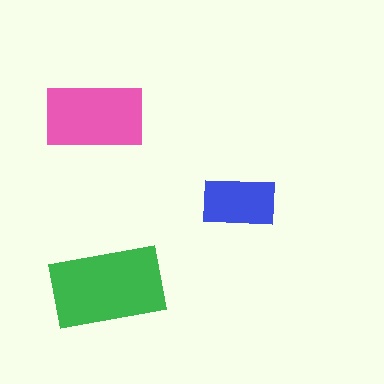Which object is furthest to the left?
The pink rectangle is leftmost.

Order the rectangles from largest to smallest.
the green one, the pink one, the blue one.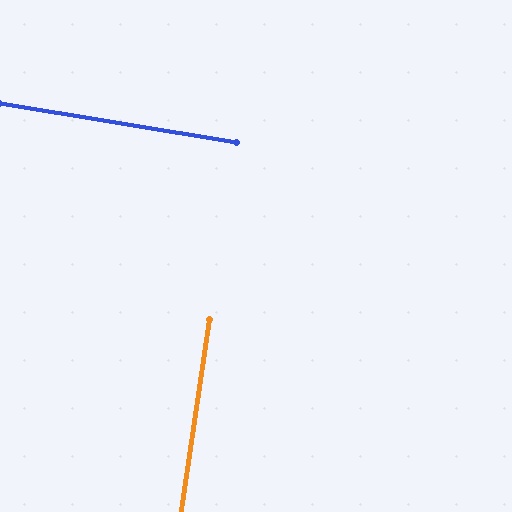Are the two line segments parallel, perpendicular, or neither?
Perpendicular — they meet at approximately 89°.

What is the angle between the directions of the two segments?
Approximately 89 degrees.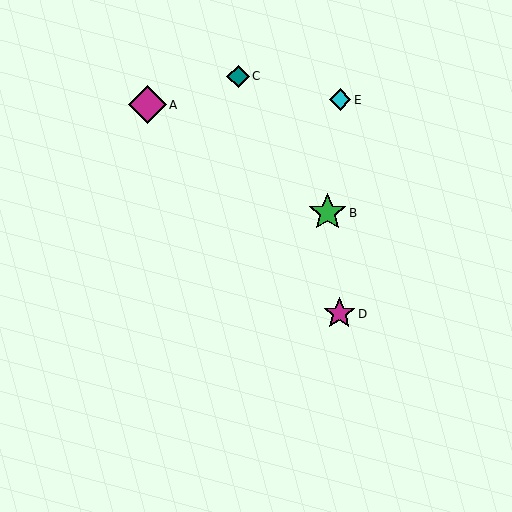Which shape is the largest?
The magenta diamond (labeled A) is the largest.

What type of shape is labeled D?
Shape D is a magenta star.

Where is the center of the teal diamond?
The center of the teal diamond is at (238, 76).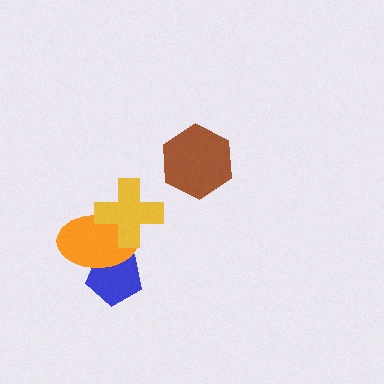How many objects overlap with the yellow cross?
1 object overlaps with the yellow cross.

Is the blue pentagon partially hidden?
Yes, it is partially covered by another shape.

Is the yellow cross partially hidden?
No, no other shape covers it.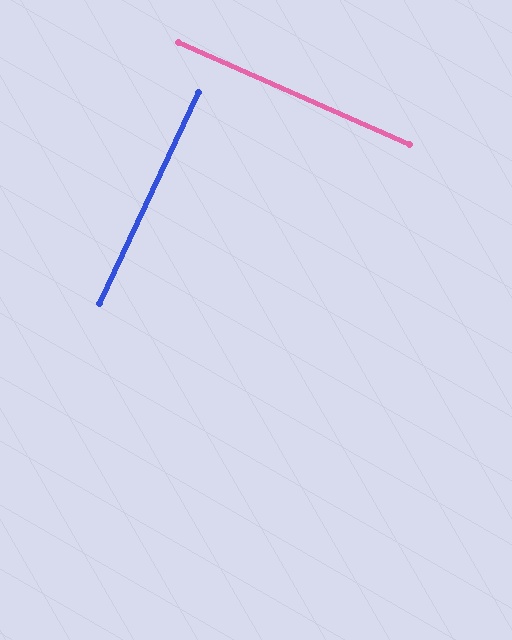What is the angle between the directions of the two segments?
Approximately 89 degrees.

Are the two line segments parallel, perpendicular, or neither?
Perpendicular — they meet at approximately 89°.